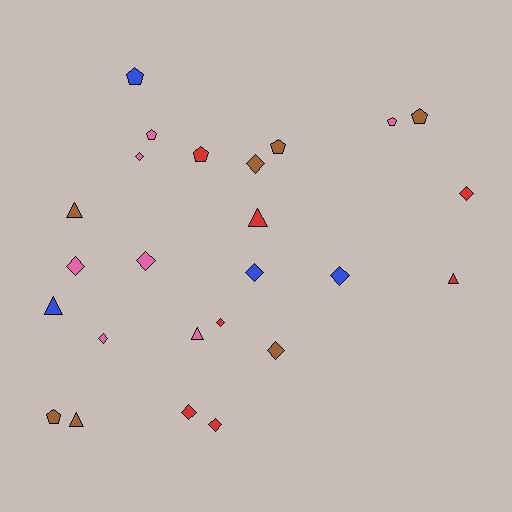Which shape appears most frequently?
Diamond, with 12 objects.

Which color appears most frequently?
Pink, with 7 objects.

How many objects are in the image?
There are 25 objects.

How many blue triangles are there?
There is 1 blue triangle.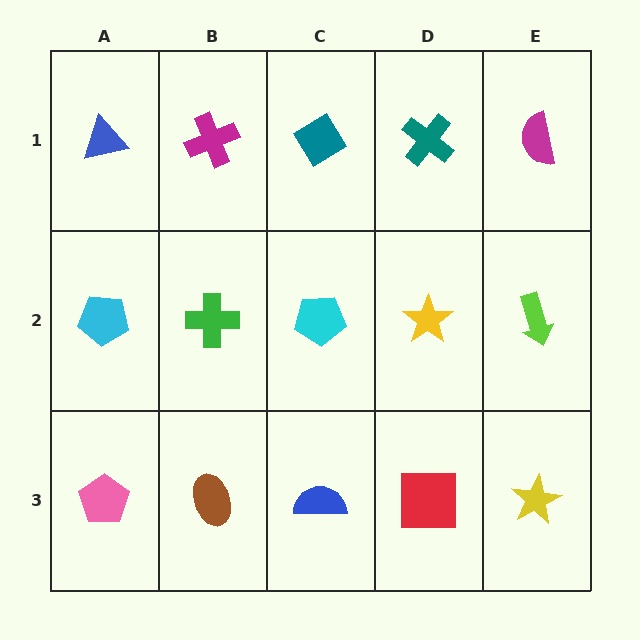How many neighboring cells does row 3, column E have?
2.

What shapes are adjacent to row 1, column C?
A cyan pentagon (row 2, column C), a magenta cross (row 1, column B), a teal cross (row 1, column D).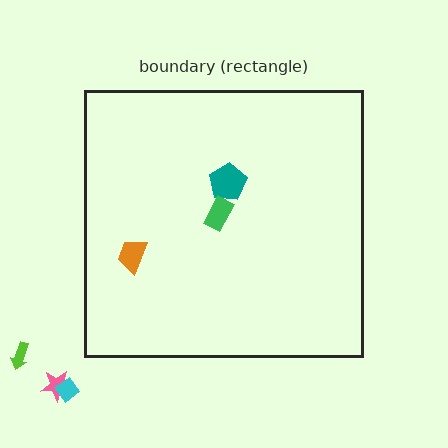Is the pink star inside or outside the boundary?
Outside.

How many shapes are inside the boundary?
3 inside, 3 outside.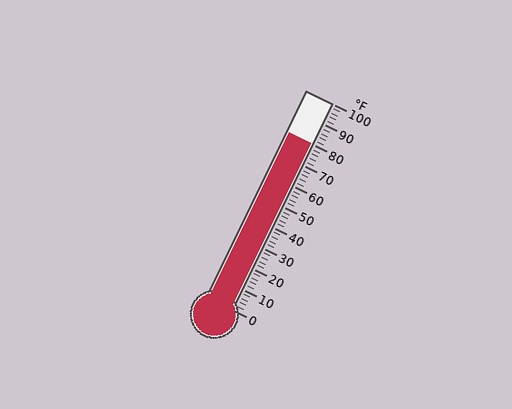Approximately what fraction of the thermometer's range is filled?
The thermometer is filled to approximately 80% of its range.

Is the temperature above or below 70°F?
The temperature is above 70°F.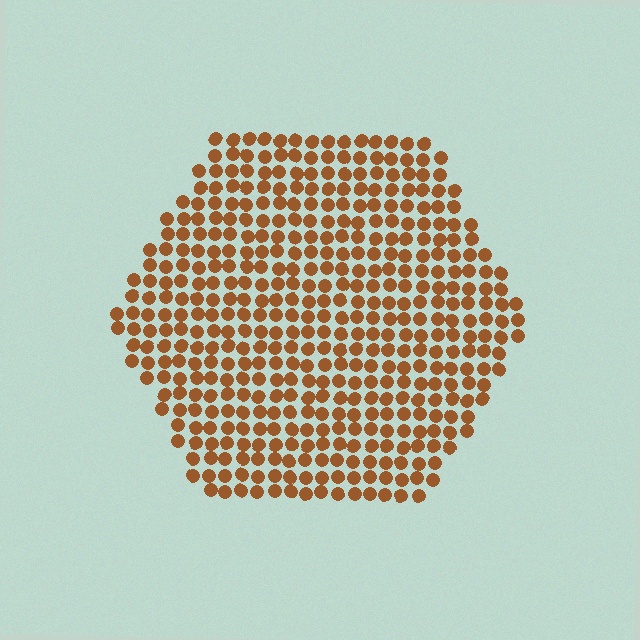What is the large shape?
The large shape is a hexagon.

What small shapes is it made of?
It is made of small circles.